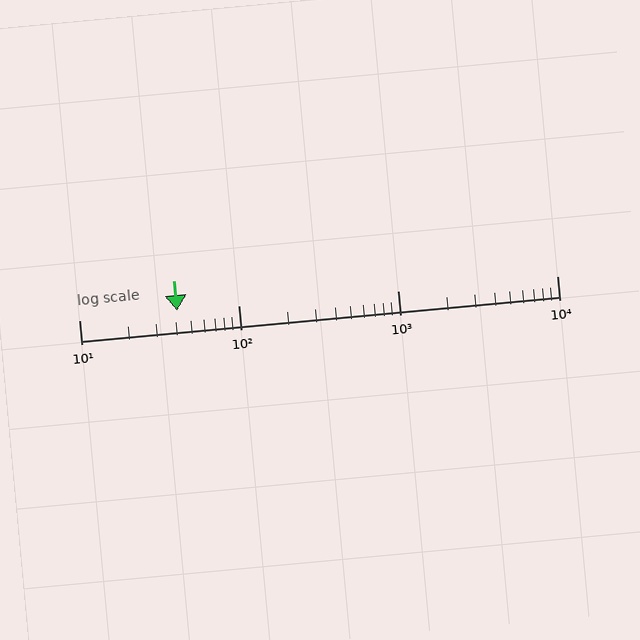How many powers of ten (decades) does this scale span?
The scale spans 3 decades, from 10 to 10000.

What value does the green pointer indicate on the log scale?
The pointer indicates approximately 41.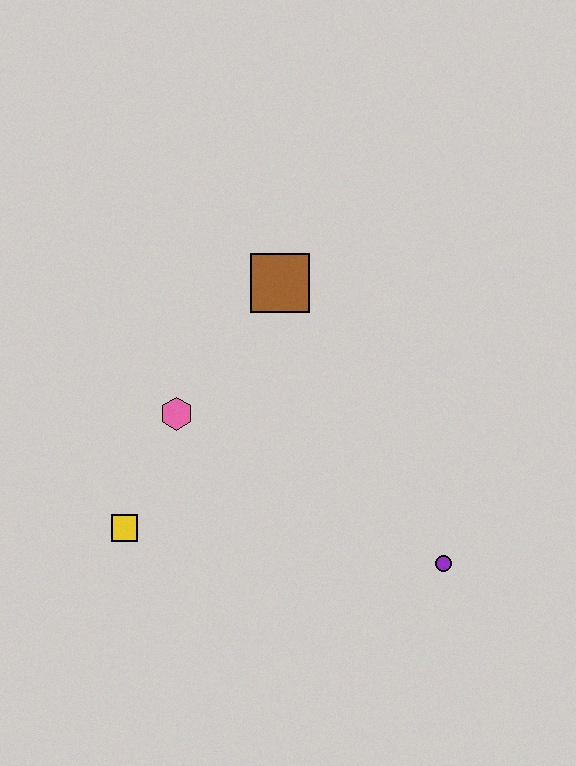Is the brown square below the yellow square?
No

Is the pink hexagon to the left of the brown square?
Yes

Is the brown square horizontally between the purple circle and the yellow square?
Yes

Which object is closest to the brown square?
The pink hexagon is closest to the brown square.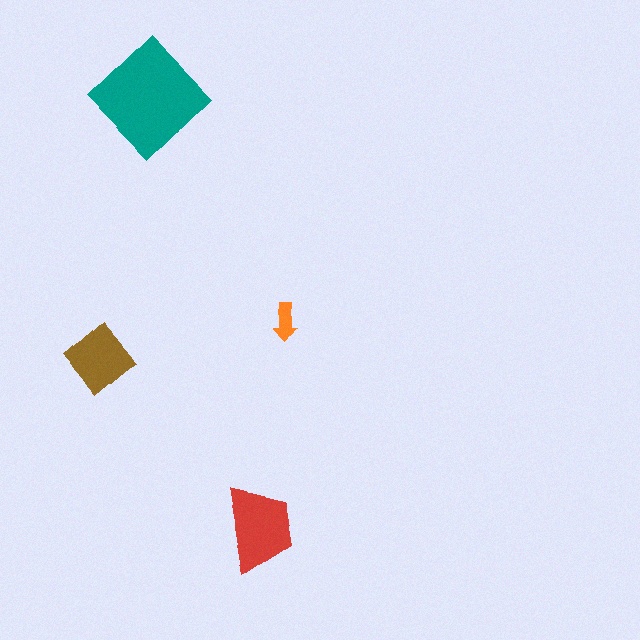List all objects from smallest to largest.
The orange arrow, the brown diamond, the red trapezoid, the teal diamond.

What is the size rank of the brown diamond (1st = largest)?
3rd.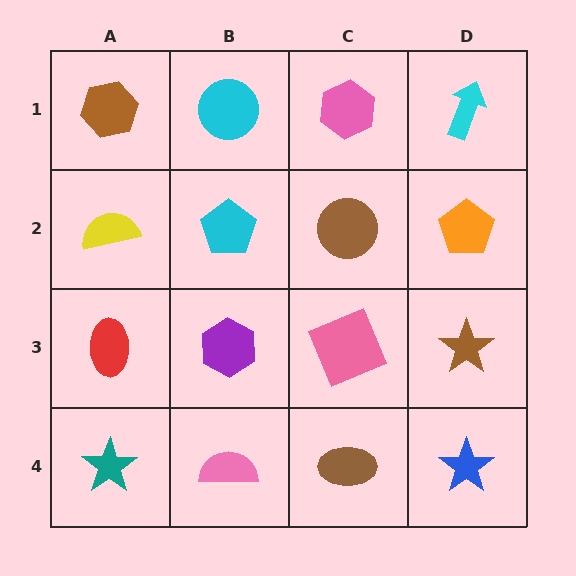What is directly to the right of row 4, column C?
A blue star.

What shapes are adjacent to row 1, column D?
An orange pentagon (row 2, column D), a pink hexagon (row 1, column C).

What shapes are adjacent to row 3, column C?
A brown circle (row 2, column C), a brown ellipse (row 4, column C), a purple hexagon (row 3, column B), a brown star (row 3, column D).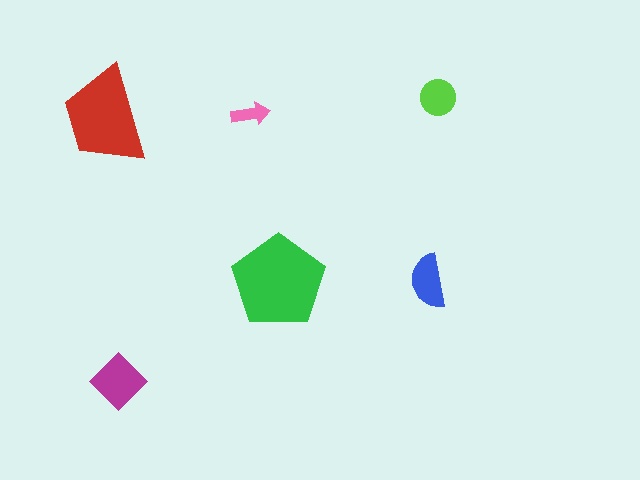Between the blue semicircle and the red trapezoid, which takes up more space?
The red trapezoid.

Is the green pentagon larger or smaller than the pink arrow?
Larger.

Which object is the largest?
The green pentagon.